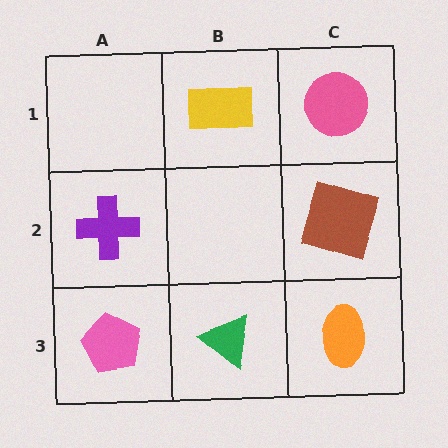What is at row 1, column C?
A pink circle.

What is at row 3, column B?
A green triangle.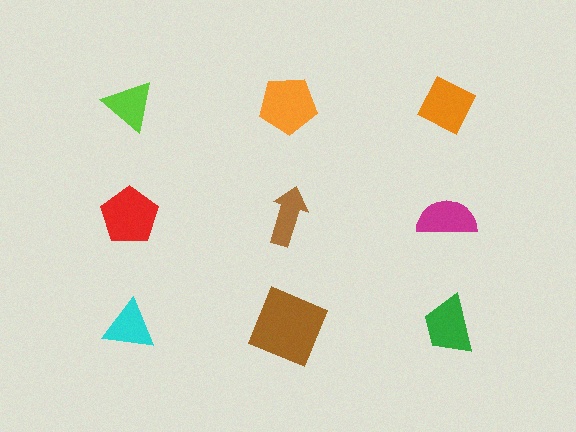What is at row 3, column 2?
A brown square.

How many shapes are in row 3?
3 shapes.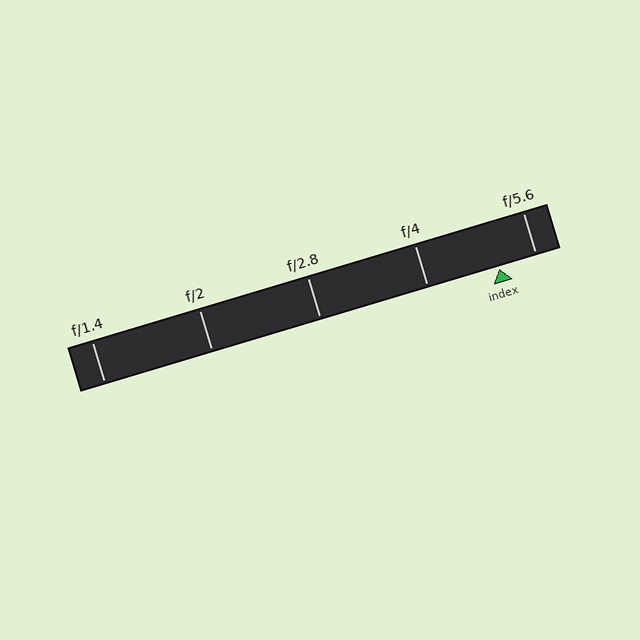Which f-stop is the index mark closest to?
The index mark is closest to f/5.6.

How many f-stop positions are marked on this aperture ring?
There are 5 f-stop positions marked.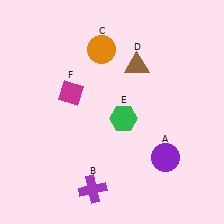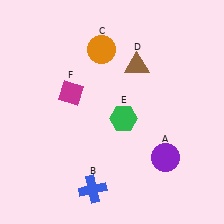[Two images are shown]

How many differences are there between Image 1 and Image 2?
There is 1 difference between the two images.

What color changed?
The cross (B) changed from purple in Image 1 to blue in Image 2.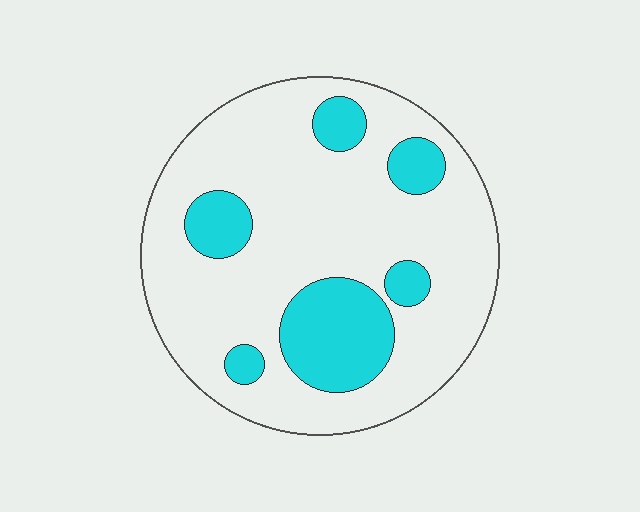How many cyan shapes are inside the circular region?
6.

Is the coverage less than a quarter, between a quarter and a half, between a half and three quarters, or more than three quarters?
Less than a quarter.